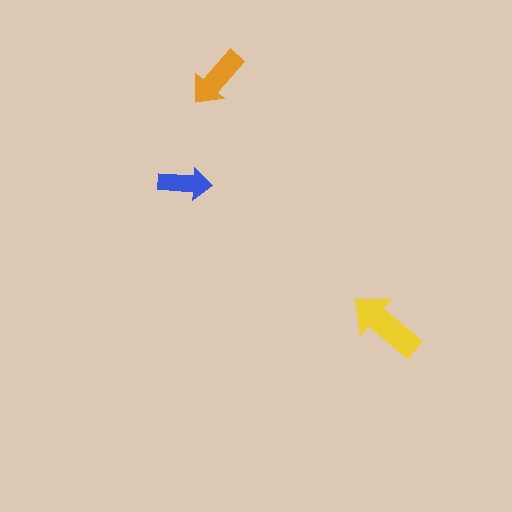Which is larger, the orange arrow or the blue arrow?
The orange one.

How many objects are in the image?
There are 3 objects in the image.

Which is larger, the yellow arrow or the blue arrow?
The yellow one.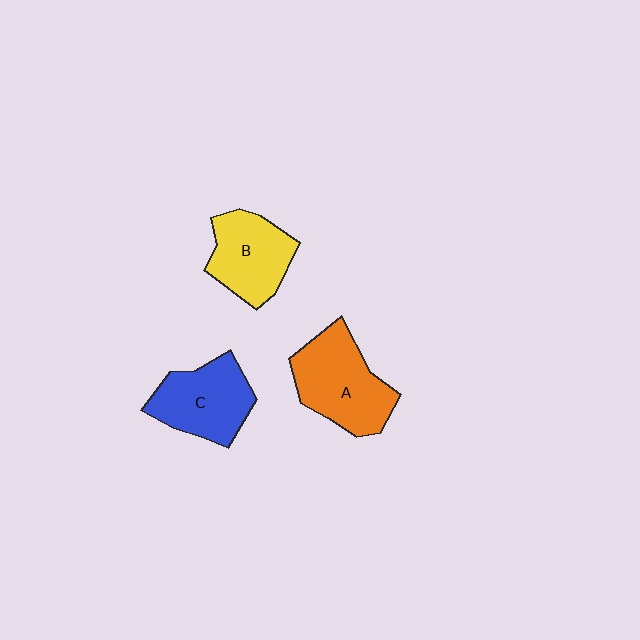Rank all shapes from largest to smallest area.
From largest to smallest: A (orange), C (blue), B (yellow).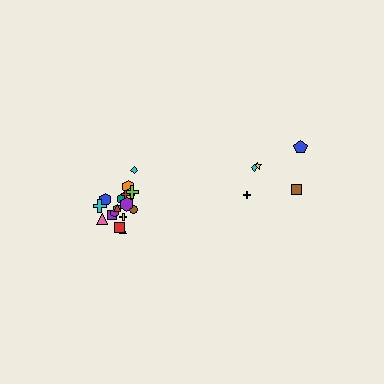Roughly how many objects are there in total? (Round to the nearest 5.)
Roughly 25 objects in total.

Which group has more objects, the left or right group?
The left group.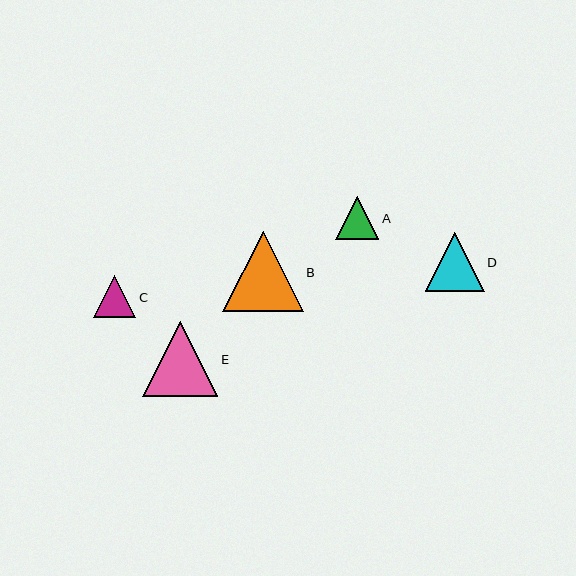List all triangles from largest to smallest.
From largest to smallest: B, E, D, A, C.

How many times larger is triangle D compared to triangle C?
Triangle D is approximately 1.4 times the size of triangle C.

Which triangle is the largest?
Triangle B is the largest with a size of approximately 80 pixels.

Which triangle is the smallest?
Triangle C is the smallest with a size of approximately 42 pixels.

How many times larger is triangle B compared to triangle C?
Triangle B is approximately 1.9 times the size of triangle C.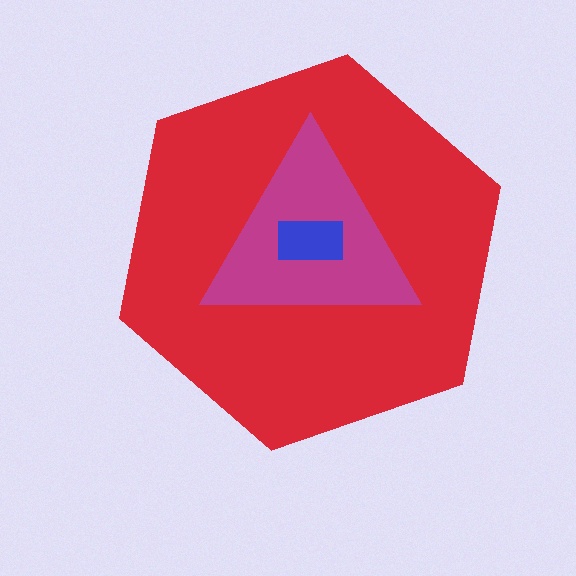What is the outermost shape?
The red hexagon.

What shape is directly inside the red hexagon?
The magenta triangle.